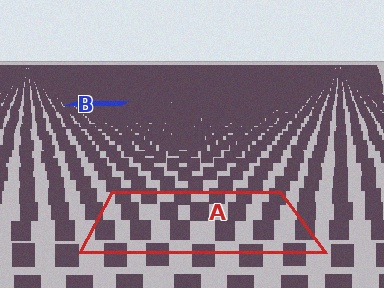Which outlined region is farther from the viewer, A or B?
Region B is farther from the viewer — the texture elements inside it appear smaller and more densely packed.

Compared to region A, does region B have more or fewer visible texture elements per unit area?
Region B has more texture elements per unit area — they are packed more densely because it is farther away.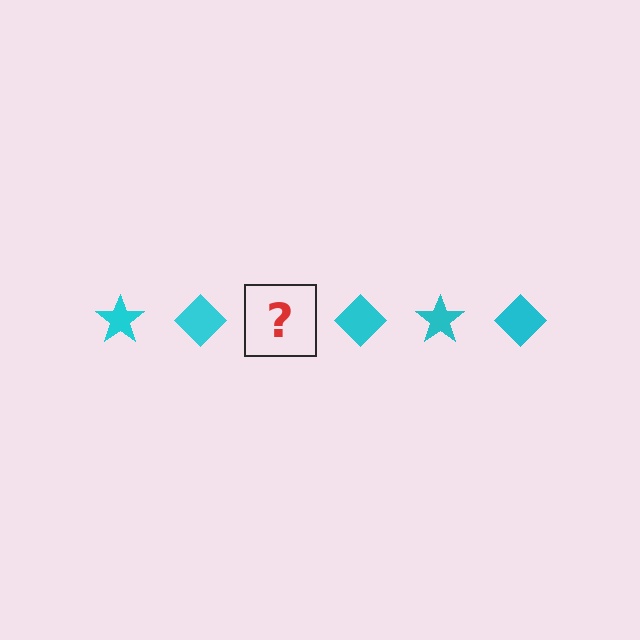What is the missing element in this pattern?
The missing element is a cyan star.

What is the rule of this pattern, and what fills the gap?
The rule is that the pattern cycles through star, diamond shapes in cyan. The gap should be filled with a cyan star.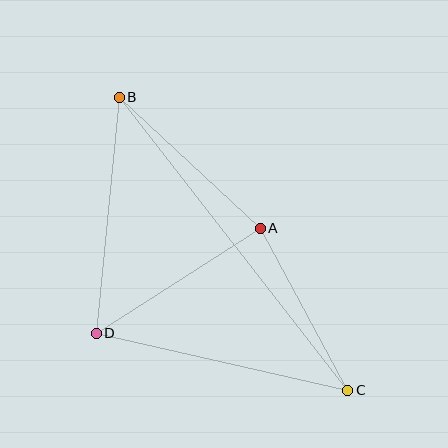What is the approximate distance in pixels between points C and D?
The distance between C and D is approximately 258 pixels.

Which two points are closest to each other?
Points A and C are closest to each other.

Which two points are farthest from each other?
Points B and C are farthest from each other.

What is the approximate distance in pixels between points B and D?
The distance between B and D is approximately 237 pixels.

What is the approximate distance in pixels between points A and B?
The distance between A and B is approximately 193 pixels.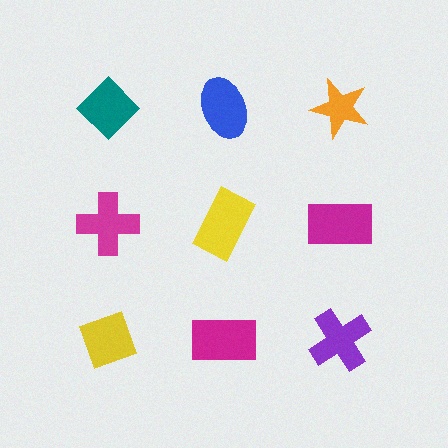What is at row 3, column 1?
A yellow diamond.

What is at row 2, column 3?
A magenta rectangle.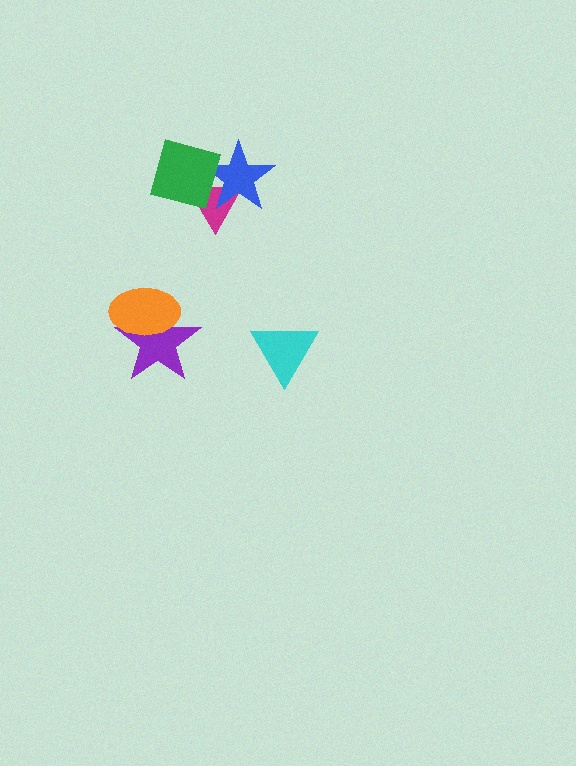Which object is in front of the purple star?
The orange ellipse is in front of the purple star.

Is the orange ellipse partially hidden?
No, no other shape covers it.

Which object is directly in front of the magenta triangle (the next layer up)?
The blue star is directly in front of the magenta triangle.